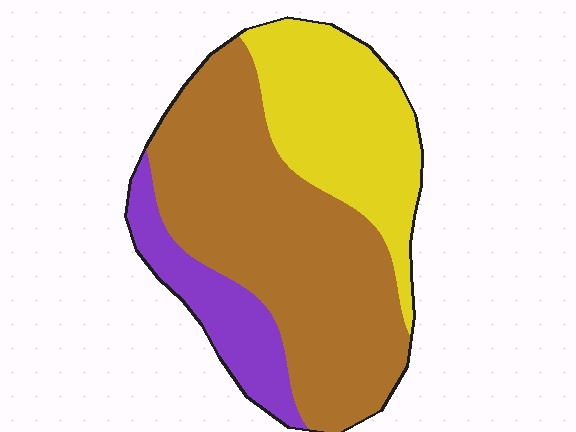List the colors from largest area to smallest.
From largest to smallest: brown, yellow, purple.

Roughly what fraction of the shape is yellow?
Yellow takes up about one third (1/3) of the shape.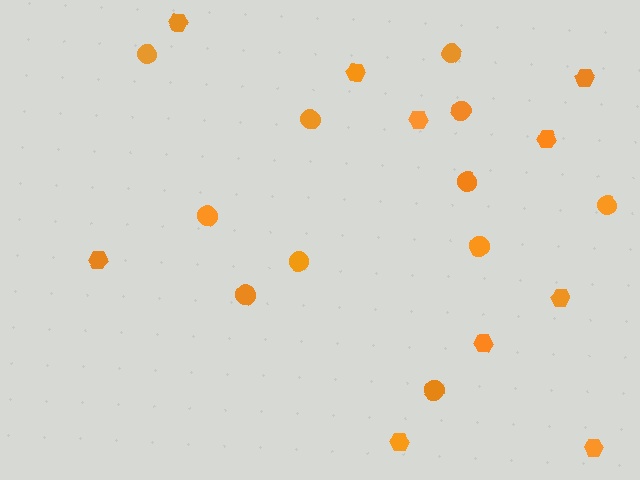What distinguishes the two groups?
There are 2 groups: one group of hexagons (10) and one group of circles (11).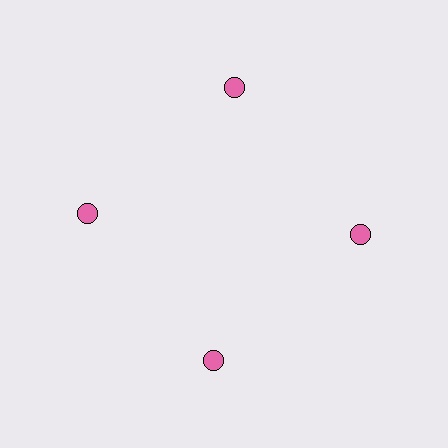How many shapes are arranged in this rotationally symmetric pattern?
There are 4 shapes, arranged in 4 groups of 1.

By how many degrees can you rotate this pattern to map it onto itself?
The pattern maps onto itself every 90 degrees of rotation.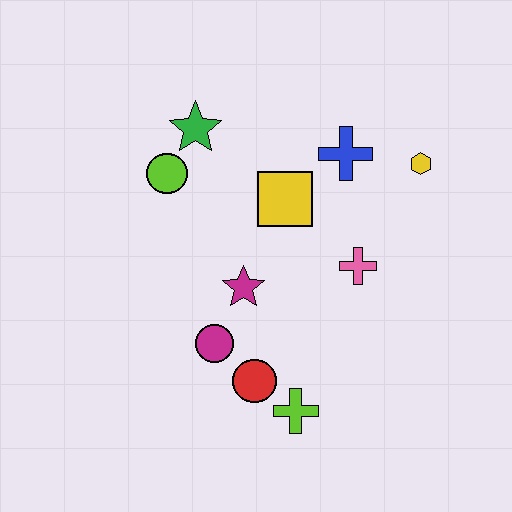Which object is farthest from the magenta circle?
The yellow hexagon is farthest from the magenta circle.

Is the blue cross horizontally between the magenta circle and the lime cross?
No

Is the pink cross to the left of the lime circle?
No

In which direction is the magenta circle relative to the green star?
The magenta circle is below the green star.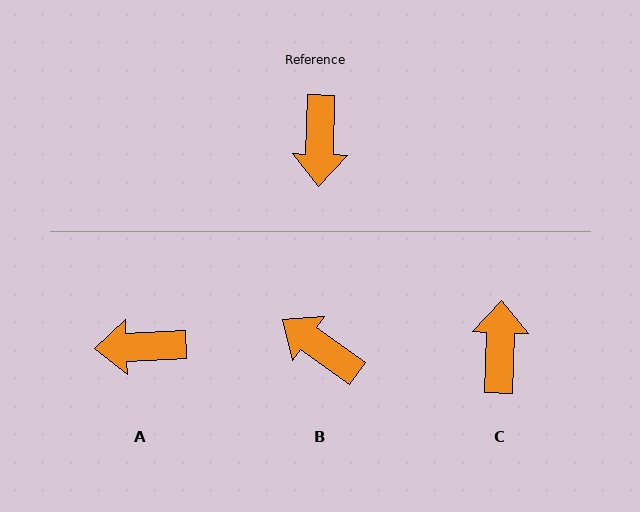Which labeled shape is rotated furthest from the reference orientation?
C, about 179 degrees away.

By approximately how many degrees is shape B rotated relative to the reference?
Approximately 125 degrees clockwise.